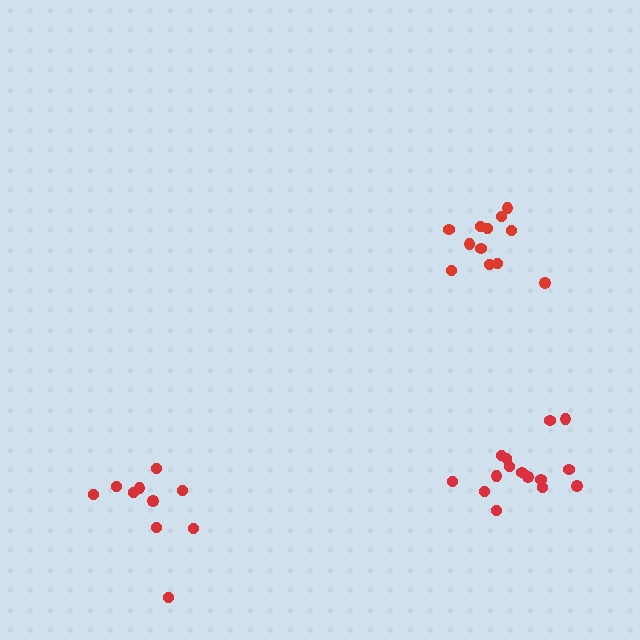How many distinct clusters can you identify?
There are 3 distinct clusters.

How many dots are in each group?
Group 1: 10 dots, Group 2: 12 dots, Group 3: 15 dots (37 total).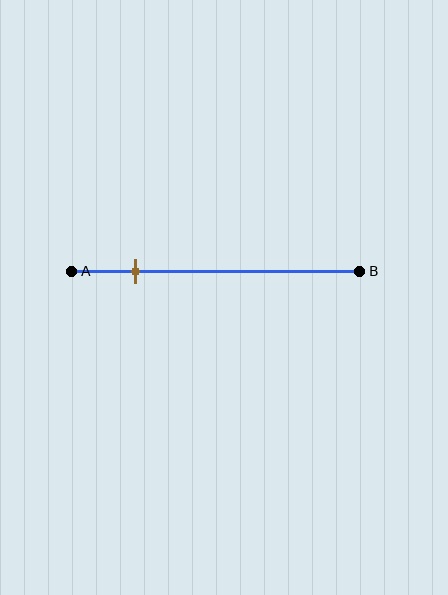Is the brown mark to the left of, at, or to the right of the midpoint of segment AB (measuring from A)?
The brown mark is to the left of the midpoint of segment AB.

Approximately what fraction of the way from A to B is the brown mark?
The brown mark is approximately 20% of the way from A to B.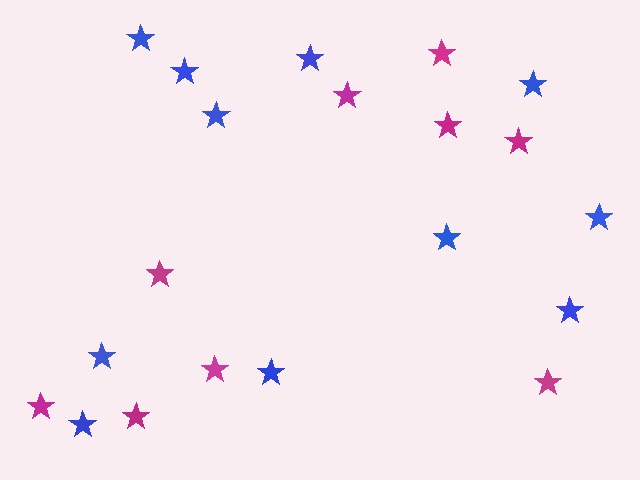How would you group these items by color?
There are 2 groups: one group of magenta stars (9) and one group of blue stars (11).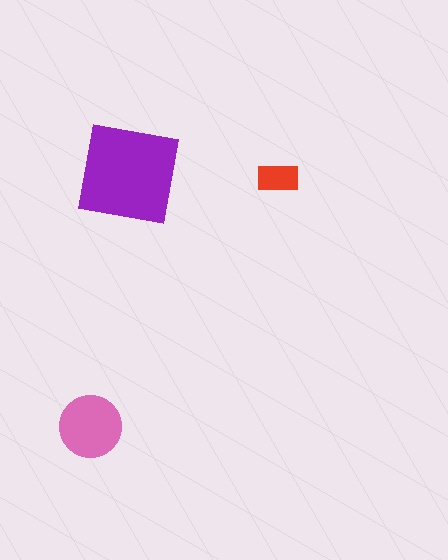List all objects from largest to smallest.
The purple square, the pink circle, the red rectangle.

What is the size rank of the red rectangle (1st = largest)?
3rd.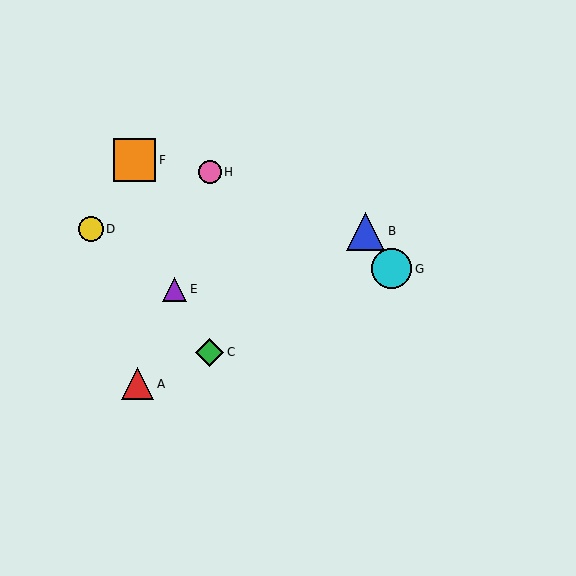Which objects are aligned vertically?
Objects C, H are aligned vertically.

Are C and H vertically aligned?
Yes, both are at x≈210.